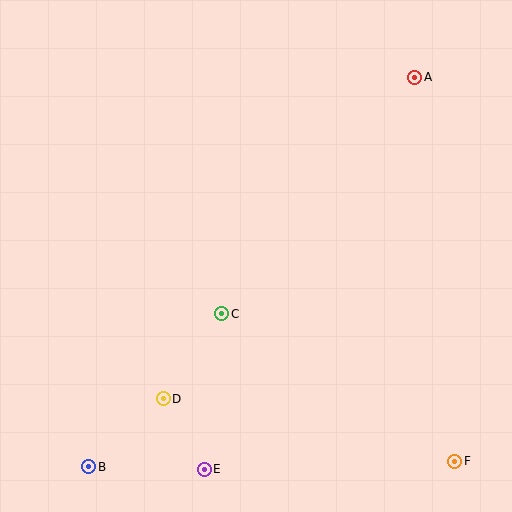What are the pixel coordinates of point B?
Point B is at (89, 467).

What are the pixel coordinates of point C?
Point C is at (222, 314).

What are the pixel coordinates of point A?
Point A is at (415, 77).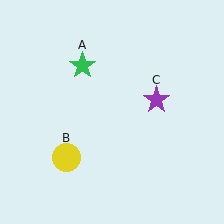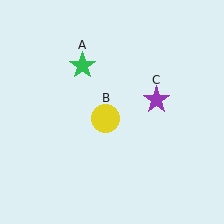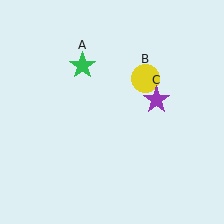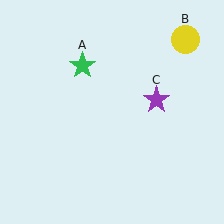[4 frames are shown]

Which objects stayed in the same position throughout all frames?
Green star (object A) and purple star (object C) remained stationary.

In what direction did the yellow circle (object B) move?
The yellow circle (object B) moved up and to the right.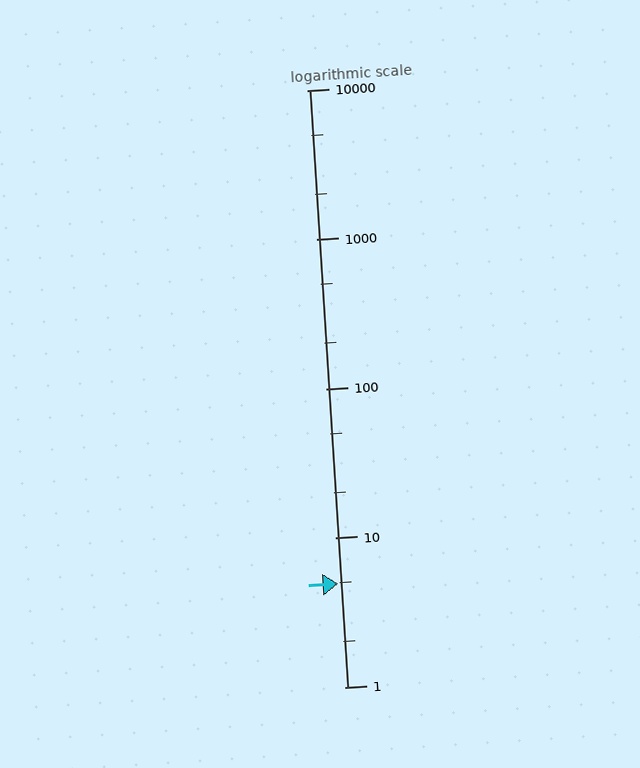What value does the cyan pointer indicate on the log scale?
The pointer indicates approximately 4.9.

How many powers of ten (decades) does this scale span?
The scale spans 4 decades, from 1 to 10000.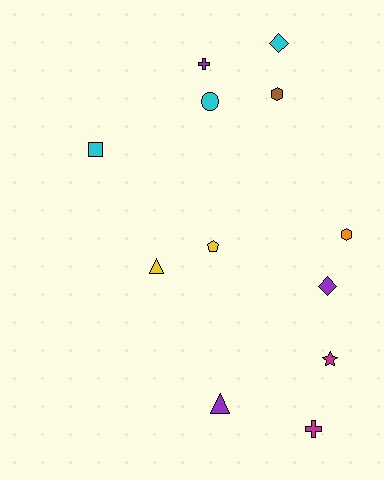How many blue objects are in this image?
There are no blue objects.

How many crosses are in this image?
There are 2 crosses.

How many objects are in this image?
There are 12 objects.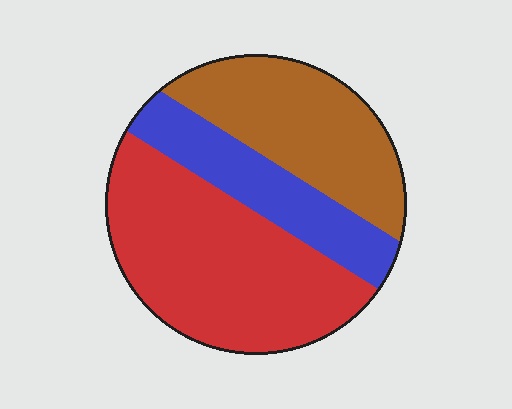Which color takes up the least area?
Blue, at roughly 20%.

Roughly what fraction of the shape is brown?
Brown covers around 30% of the shape.